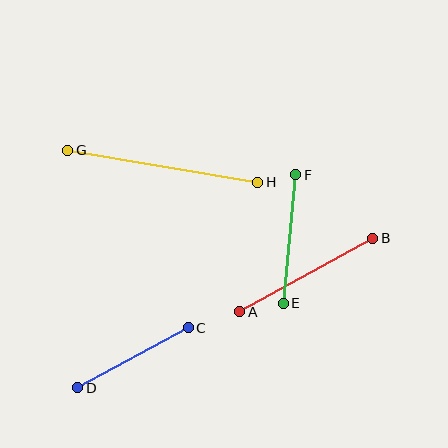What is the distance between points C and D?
The distance is approximately 126 pixels.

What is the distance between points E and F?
The distance is approximately 129 pixels.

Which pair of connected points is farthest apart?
Points G and H are farthest apart.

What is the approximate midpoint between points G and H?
The midpoint is at approximately (163, 166) pixels.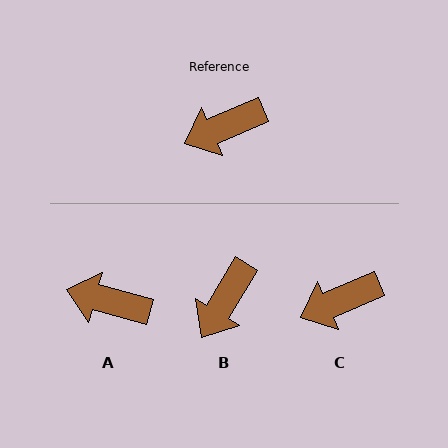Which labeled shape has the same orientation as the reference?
C.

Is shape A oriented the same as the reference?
No, it is off by about 39 degrees.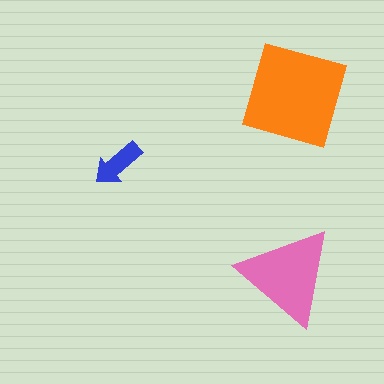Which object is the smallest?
The blue arrow.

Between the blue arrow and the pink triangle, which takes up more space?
The pink triangle.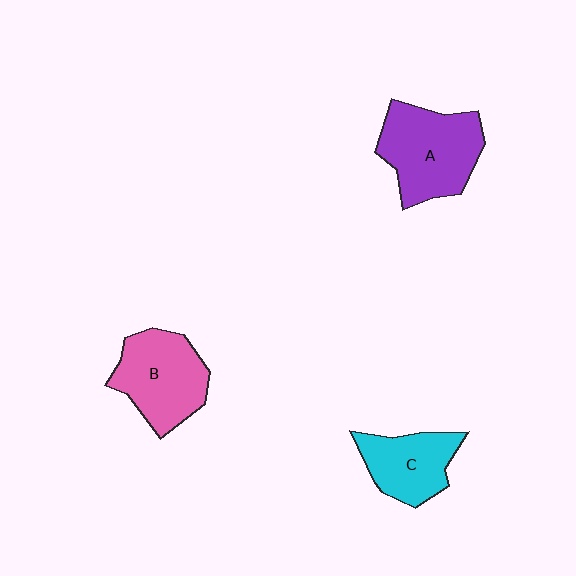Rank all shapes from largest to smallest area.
From largest to smallest: A (purple), B (pink), C (cyan).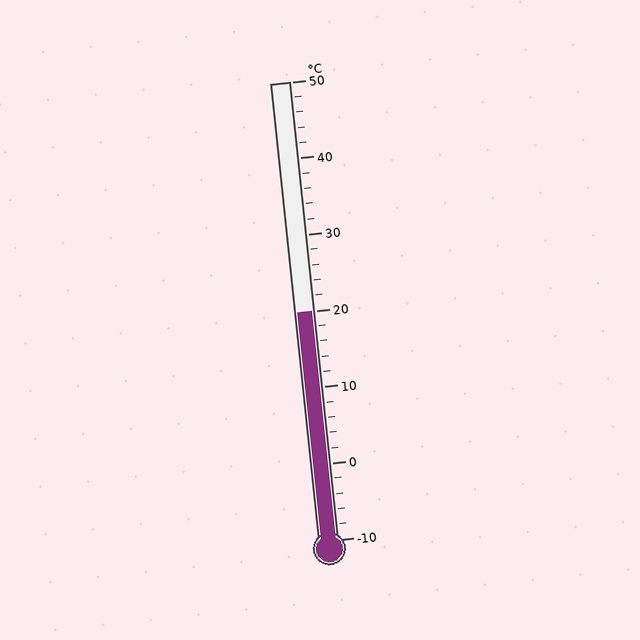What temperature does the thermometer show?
The thermometer shows approximately 20°C.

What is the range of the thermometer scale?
The thermometer scale ranges from -10°C to 50°C.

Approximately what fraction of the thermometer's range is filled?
The thermometer is filled to approximately 50% of its range.